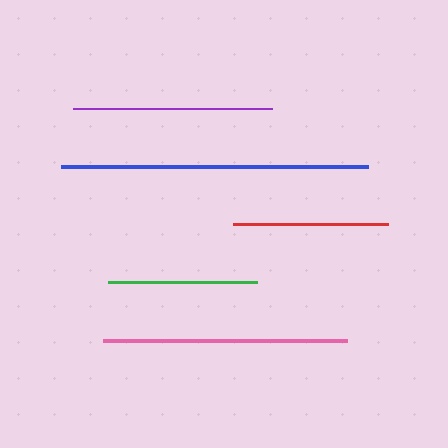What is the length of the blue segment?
The blue segment is approximately 306 pixels long.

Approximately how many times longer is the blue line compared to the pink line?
The blue line is approximately 1.3 times the length of the pink line.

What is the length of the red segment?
The red segment is approximately 155 pixels long.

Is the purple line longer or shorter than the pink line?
The pink line is longer than the purple line.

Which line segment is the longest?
The blue line is the longest at approximately 306 pixels.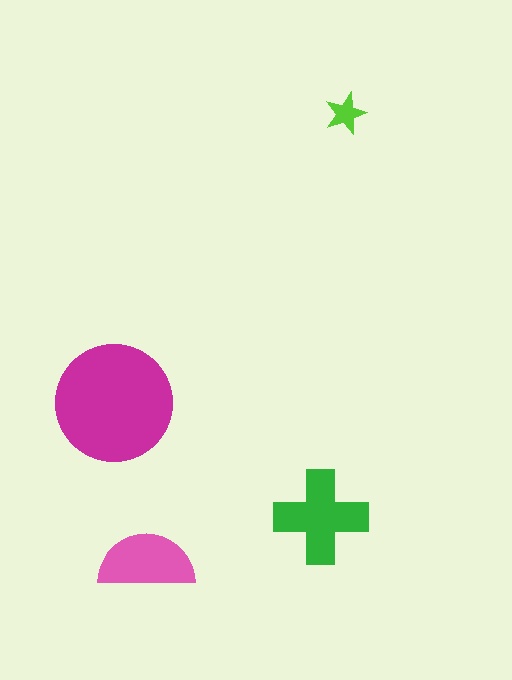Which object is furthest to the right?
The lime star is rightmost.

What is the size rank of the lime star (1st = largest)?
4th.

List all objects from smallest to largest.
The lime star, the pink semicircle, the green cross, the magenta circle.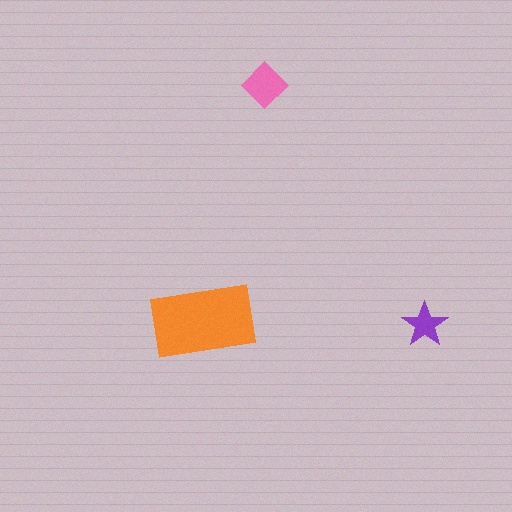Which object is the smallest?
The purple star.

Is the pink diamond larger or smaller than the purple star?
Larger.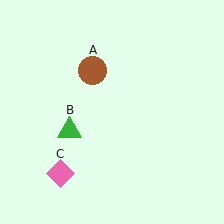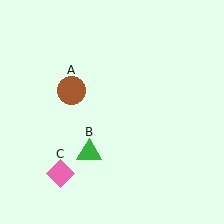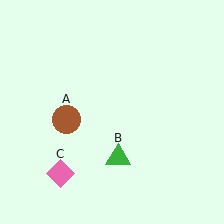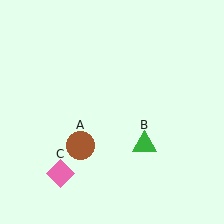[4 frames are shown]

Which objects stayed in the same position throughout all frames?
Pink diamond (object C) remained stationary.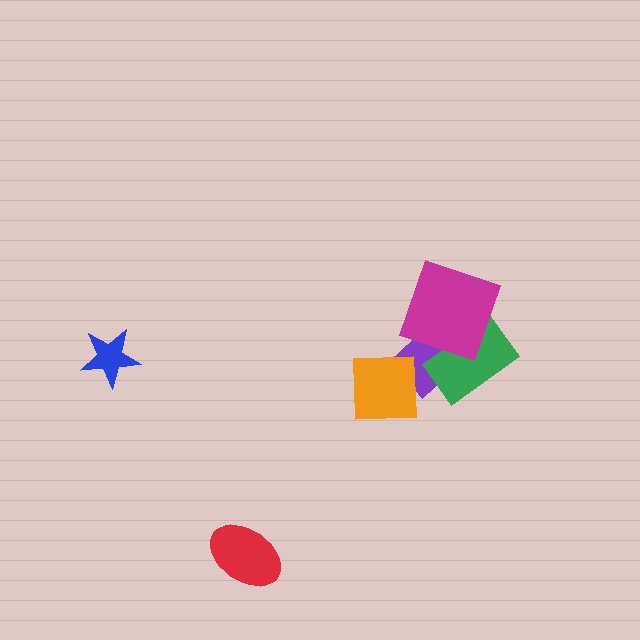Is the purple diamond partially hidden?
Yes, it is partially covered by another shape.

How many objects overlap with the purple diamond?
3 objects overlap with the purple diamond.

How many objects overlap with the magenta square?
2 objects overlap with the magenta square.